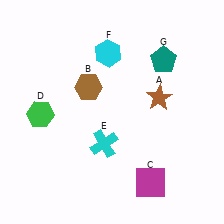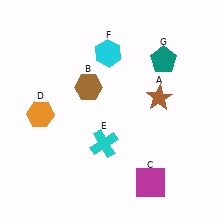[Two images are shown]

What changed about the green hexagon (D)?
In Image 1, D is green. In Image 2, it changed to orange.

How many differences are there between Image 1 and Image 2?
There is 1 difference between the two images.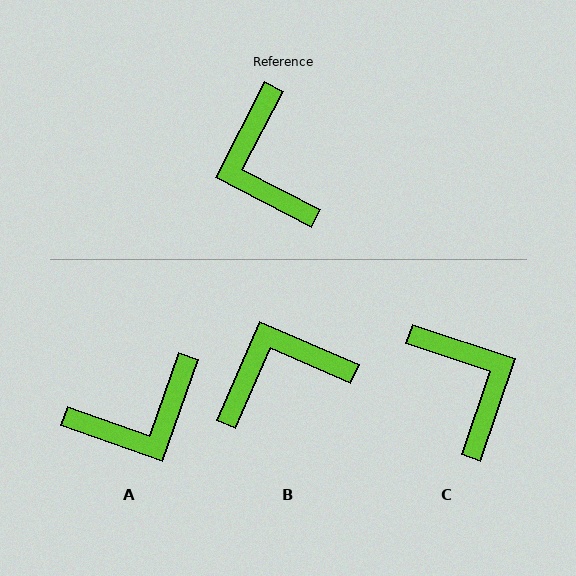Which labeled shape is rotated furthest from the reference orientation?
C, about 171 degrees away.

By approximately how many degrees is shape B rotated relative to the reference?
Approximately 86 degrees clockwise.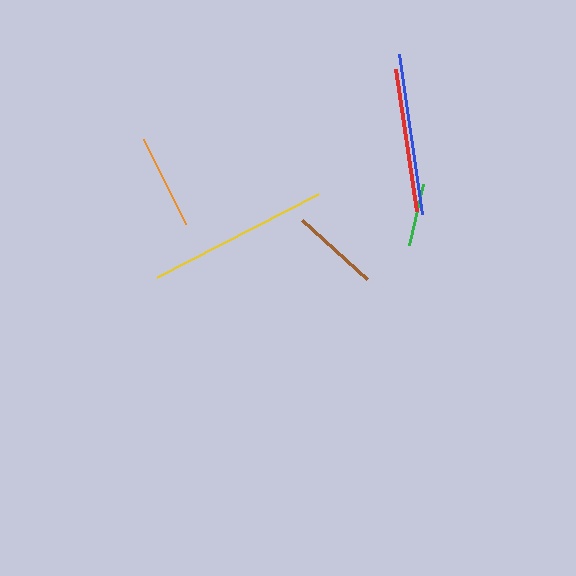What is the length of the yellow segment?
The yellow segment is approximately 180 pixels long.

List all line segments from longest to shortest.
From longest to shortest: yellow, blue, red, orange, brown, green.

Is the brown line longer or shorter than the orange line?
The orange line is longer than the brown line.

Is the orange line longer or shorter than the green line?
The orange line is longer than the green line.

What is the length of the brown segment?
The brown segment is approximately 88 pixels long.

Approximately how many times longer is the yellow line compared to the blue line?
The yellow line is approximately 1.1 times the length of the blue line.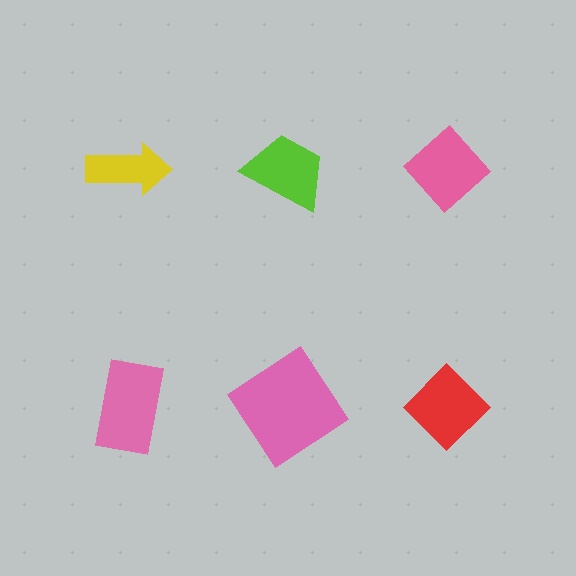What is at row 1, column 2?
A lime trapezoid.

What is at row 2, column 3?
A red diamond.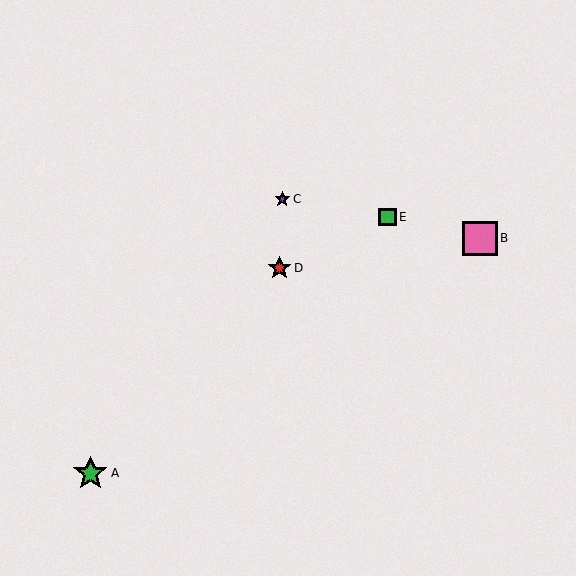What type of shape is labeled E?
Shape E is a green square.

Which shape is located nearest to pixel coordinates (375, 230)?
The green square (labeled E) at (388, 217) is nearest to that location.